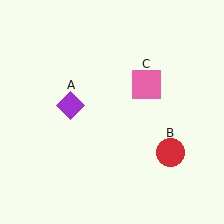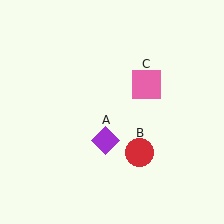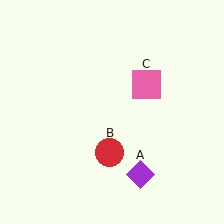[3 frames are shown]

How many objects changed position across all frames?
2 objects changed position: purple diamond (object A), red circle (object B).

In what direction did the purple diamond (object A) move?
The purple diamond (object A) moved down and to the right.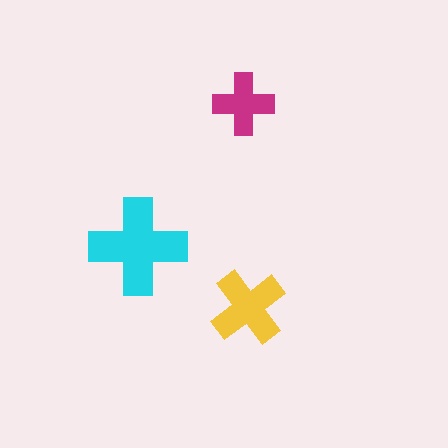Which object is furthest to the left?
The cyan cross is leftmost.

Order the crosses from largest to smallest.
the cyan one, the yellow one, the magenta one.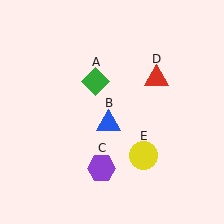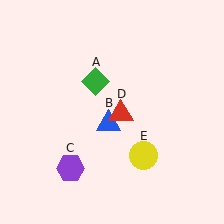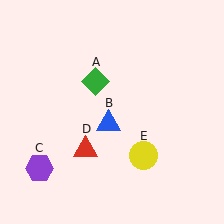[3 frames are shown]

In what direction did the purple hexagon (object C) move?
The purple hexagon (object C) moved left.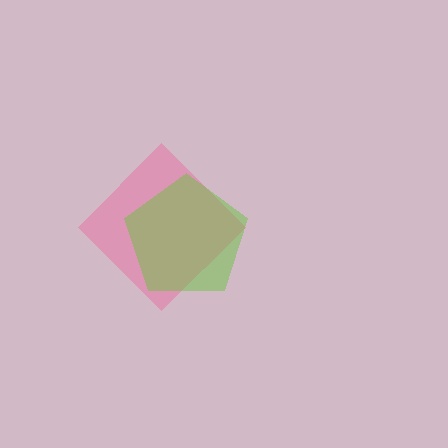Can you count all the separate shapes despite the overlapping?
Yes, there are 2 separate shapes.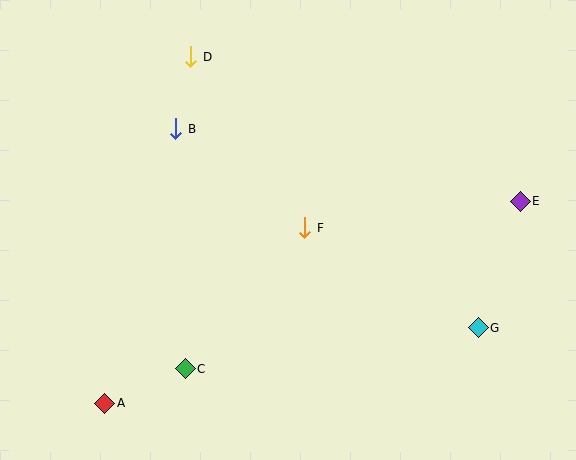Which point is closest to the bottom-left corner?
Point A is closest to the bottom-left corner.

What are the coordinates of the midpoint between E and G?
The midpoint between E and G is at (499, 264).